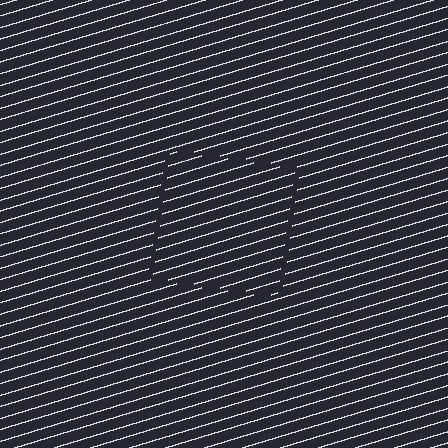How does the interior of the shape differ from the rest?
The interior of the shape contains the same grating, shifted by half a period — the contour is defined by the phase discontinuity where line-ends from the inner and outer gratings abut.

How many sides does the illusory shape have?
4 sides — the line-ends trace a square.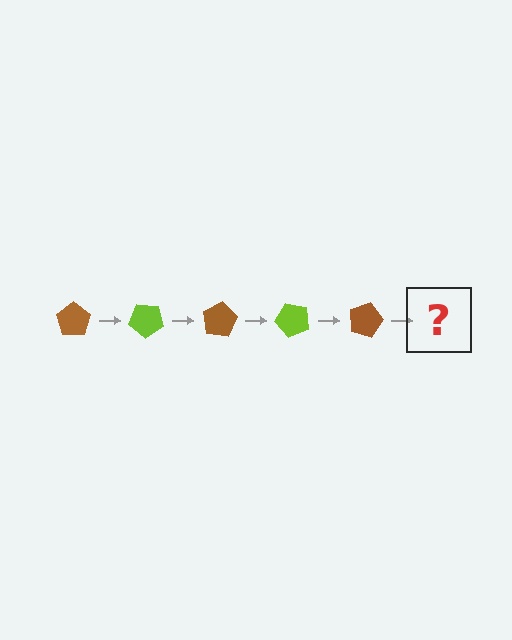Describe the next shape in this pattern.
It should be a lime pentagon, rotated 200 degrees from the start.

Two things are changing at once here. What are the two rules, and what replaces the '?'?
The two rules are that it rotates 40 degrees each step and the color cycles through brown and lime. The '?' should be a lime pentagon, rotated 200 degrees from the start.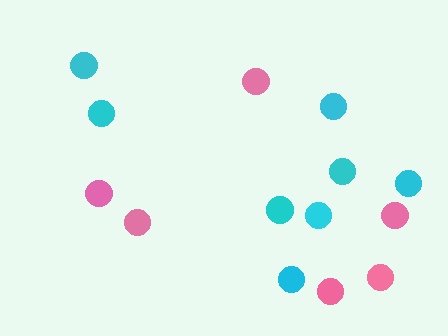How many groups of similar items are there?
There are 2 groups: one group of pink circles (6) and one group of cyan circles (8).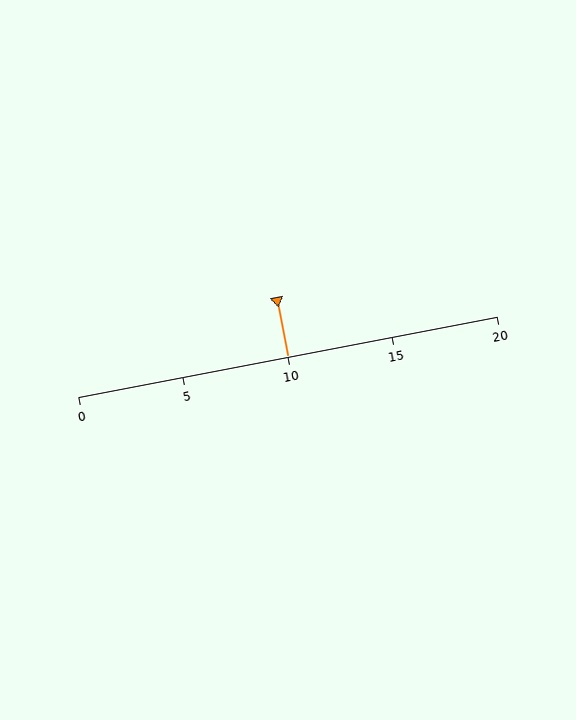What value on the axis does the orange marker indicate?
The marker indicates approximately 10.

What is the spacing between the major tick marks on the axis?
The major ticks are spaced 5 apart.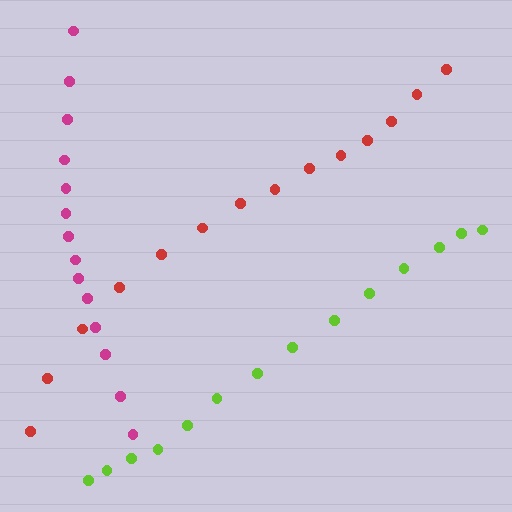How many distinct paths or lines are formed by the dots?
There are 3 distinct paths.